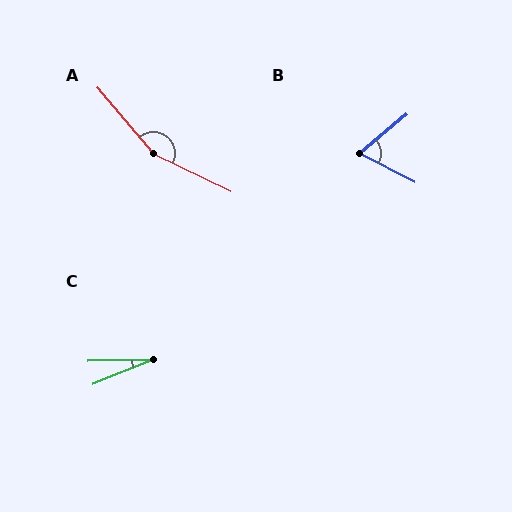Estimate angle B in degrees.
Approximately 67 degrees.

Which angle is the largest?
A, at approximately 156 degrees.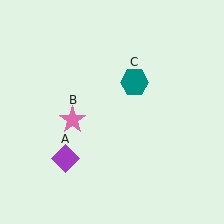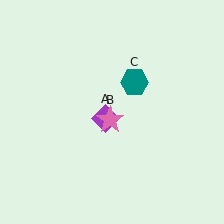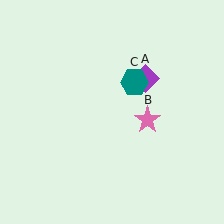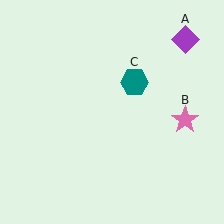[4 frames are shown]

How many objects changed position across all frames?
2 objects changed position: purple diamond (object A), pink star (object B).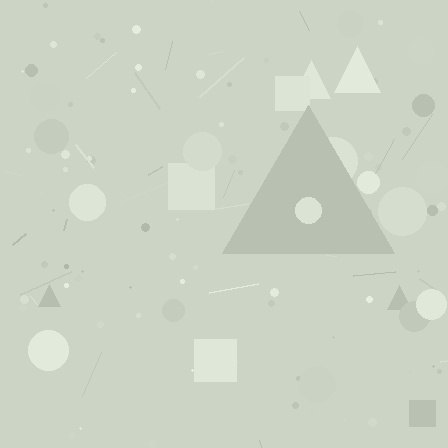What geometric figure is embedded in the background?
A triangle is embedded in the background.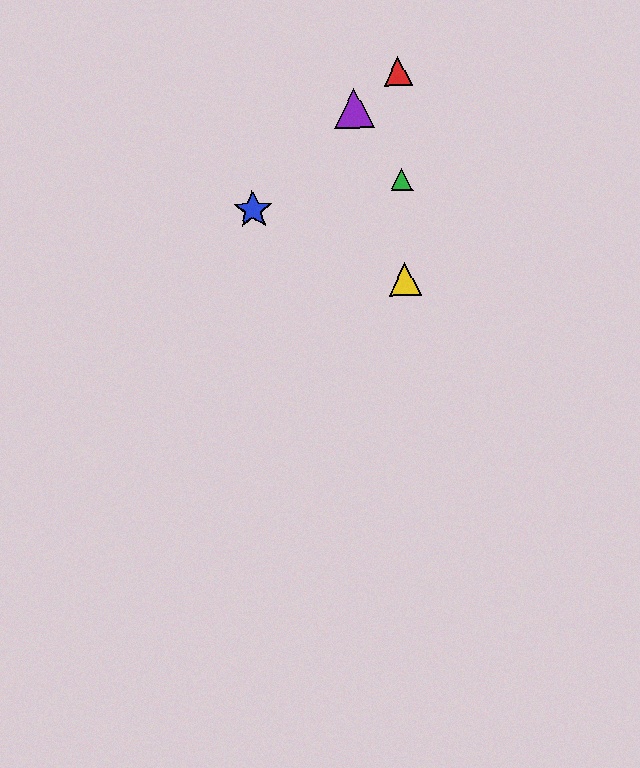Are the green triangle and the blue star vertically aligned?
No, the green triangle is at x≈402 and the blue star is at x≈253.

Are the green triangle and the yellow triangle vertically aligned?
Yes, both are at x≈402.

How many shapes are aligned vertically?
3 shapes (the red triangle, the green triangle, the yellow triangle) are aligned vertically.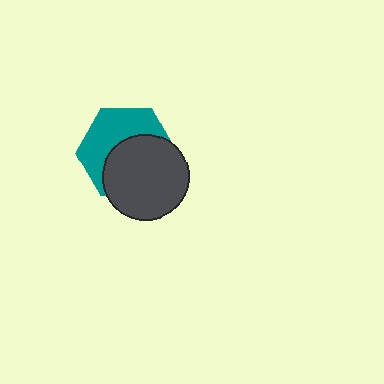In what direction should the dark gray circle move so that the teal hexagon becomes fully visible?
The dark gray circle should move toward the lower-right. That is the shortest direction to clear the overlap and leave the teal hexagon fully visible.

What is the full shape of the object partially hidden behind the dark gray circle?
The partially hidden object is a teal hexagon.